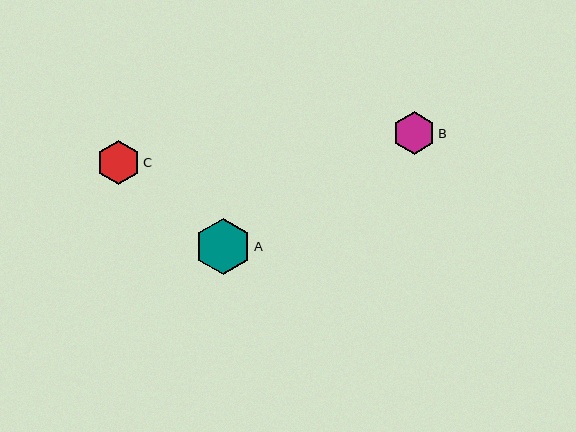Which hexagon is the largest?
Hexagon A is the largest with a size of approximately 56 pixels.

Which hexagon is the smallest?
Hexagon B is the smallest with a size of approximately 42 pixels.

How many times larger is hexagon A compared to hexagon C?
Hexagon A is approximately 1.3 times the size of hexagon C.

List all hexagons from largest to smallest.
From largest to smallest: A, C, B.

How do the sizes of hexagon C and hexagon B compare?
Hexagon C and hexagon B are approximately the same size.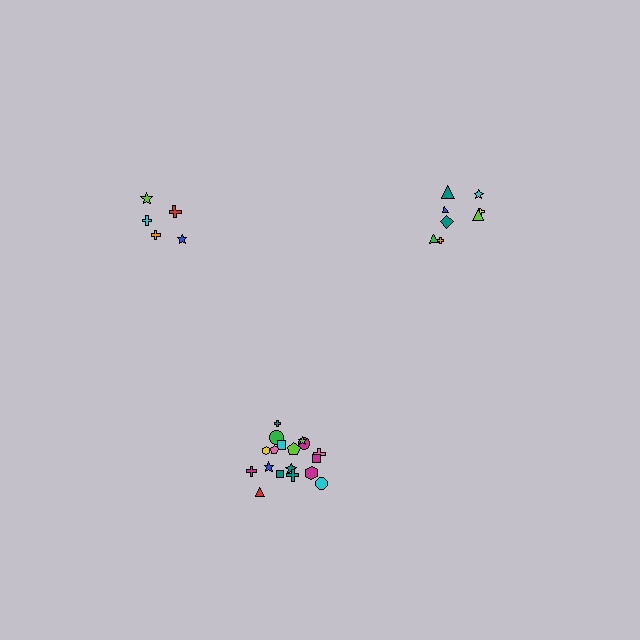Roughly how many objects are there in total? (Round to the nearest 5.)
Roughly 30 objects in total.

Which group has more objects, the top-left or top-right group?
The top-right group.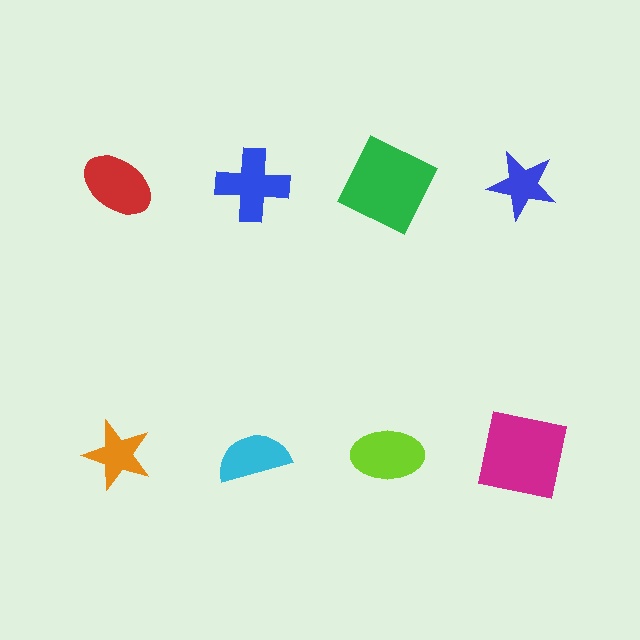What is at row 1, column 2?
A blue cross.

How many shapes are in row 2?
4 shapes.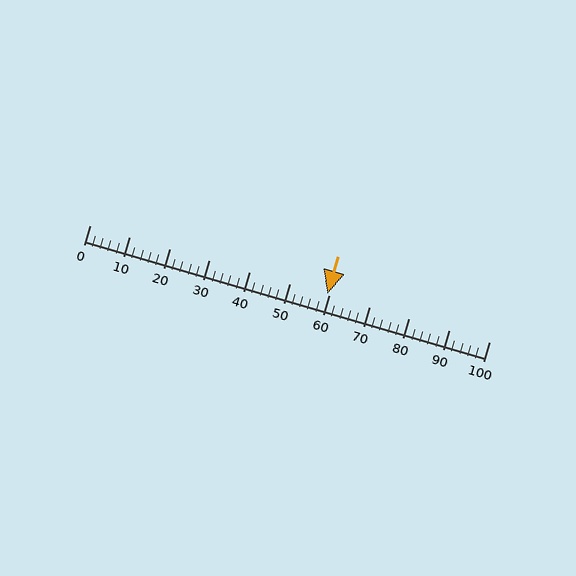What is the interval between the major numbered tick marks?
The major tick marks are spaced 10 units apart.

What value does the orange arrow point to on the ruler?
The orange arrow points to approximately 60.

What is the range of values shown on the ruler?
The ruler shows values from 0 to 100.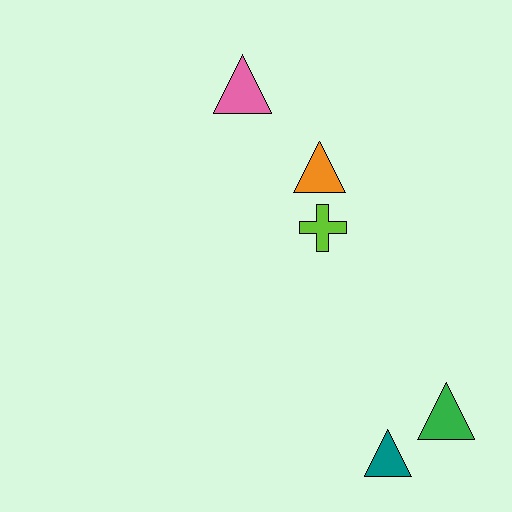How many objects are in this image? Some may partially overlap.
There are 5 objects.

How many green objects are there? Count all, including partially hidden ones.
There is 1 green object.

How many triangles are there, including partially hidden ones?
There are 4 triangles.